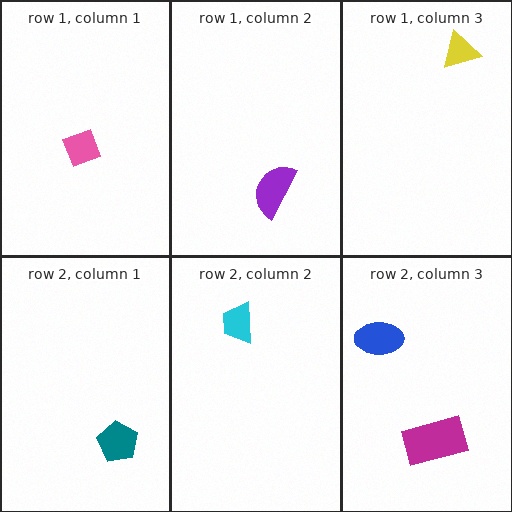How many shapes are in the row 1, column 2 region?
1.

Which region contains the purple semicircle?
The row 1, column 2 region.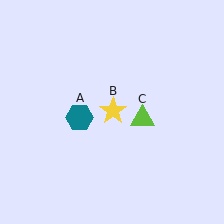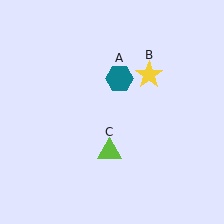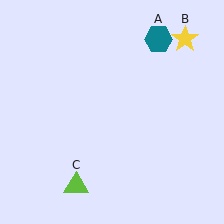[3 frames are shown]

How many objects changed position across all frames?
3 objects changed position: teal hexagon (object A), yellow star (object B), lime triangle (object C).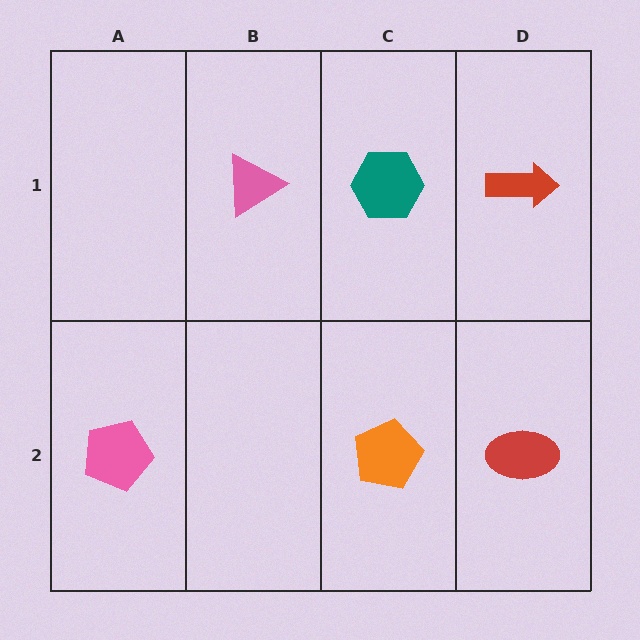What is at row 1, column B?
A pink triangle.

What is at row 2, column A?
A pink pentagon.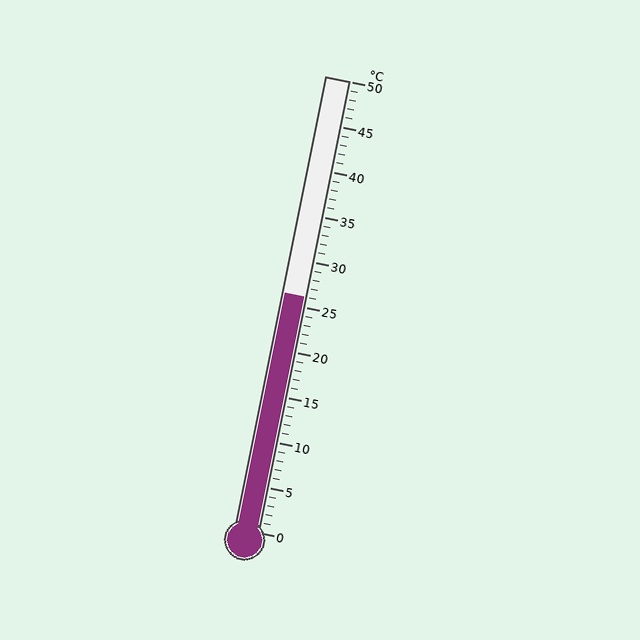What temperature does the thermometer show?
The thermometer shows approximately 26°C.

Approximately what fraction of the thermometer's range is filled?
The thermometer is filled to approximately 50% of its range.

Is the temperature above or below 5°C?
The temperature is above 5°C.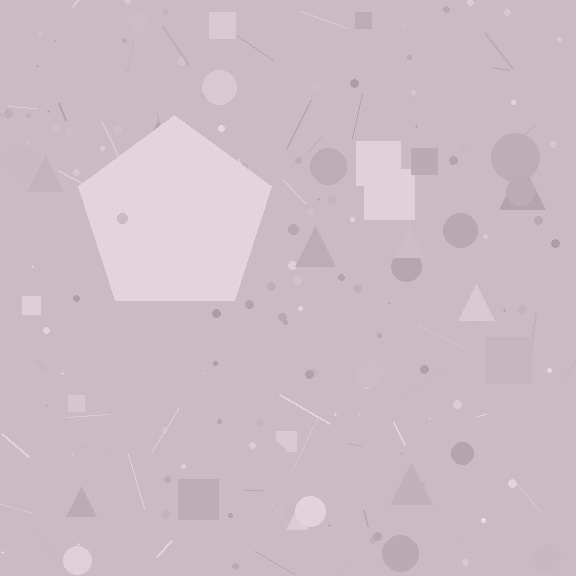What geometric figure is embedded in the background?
A pentagon is embedded in the background.